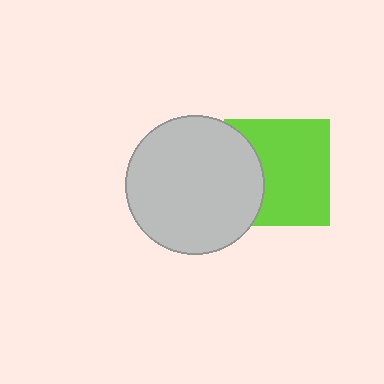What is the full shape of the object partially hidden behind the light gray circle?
The partially hidden object is a lime square.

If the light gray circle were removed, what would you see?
You would see the complete lime square.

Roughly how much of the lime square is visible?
Most of it is visible (roughly 70%).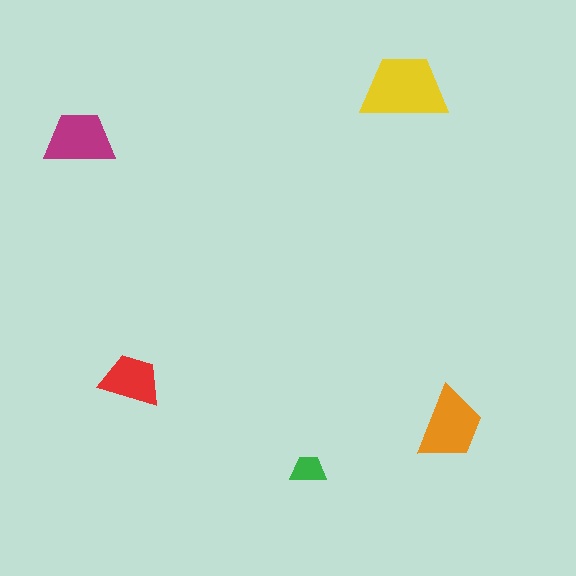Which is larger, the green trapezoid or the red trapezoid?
The red one.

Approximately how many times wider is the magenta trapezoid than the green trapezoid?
About 2 times wider.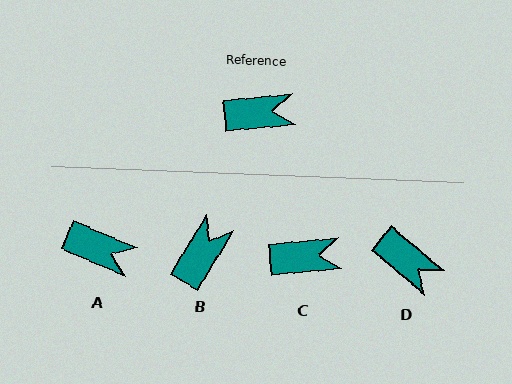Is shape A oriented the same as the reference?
No, it is off by about 29 degrees.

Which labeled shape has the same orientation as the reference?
C.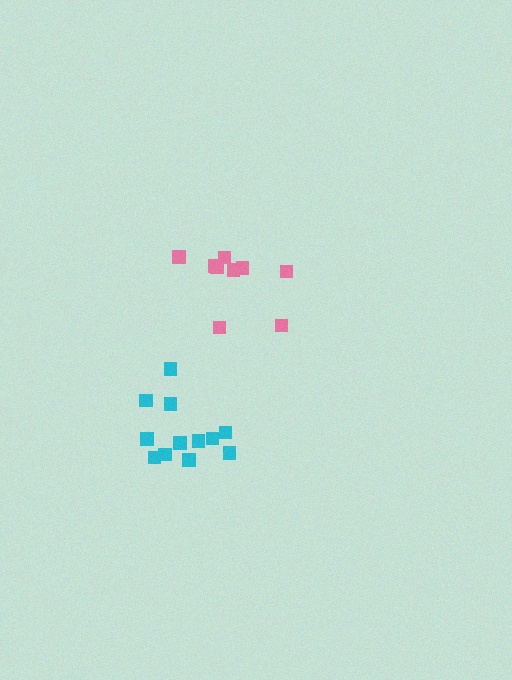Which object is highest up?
The pink cluster is topmost.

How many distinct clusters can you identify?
There are 2 distinct clusters.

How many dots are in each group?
Group 1: 12 dots, Group 2: 9 dots (21 total).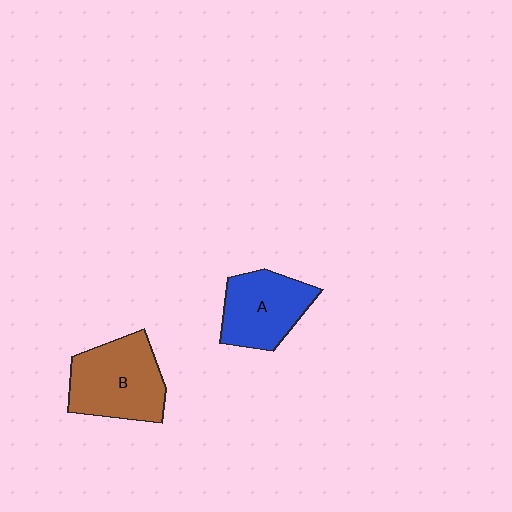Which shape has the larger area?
Shape B (brown).